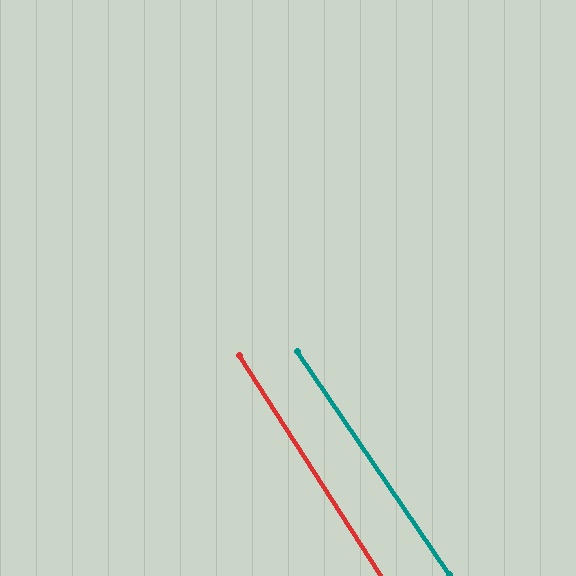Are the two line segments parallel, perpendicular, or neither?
Parallel — their directions differ by only 1.5°.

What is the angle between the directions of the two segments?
Approximately 1 degree.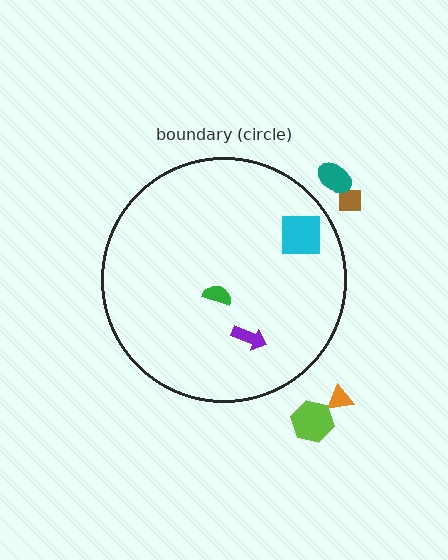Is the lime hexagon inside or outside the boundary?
Outside.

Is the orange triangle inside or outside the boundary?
Outside.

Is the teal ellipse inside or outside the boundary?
Outside.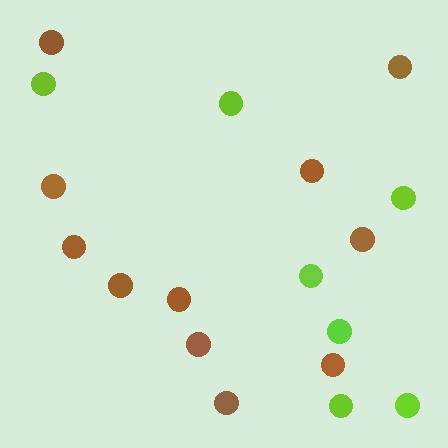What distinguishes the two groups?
There are 2 groups: one group of lime circles (7) and one group of brown circles (11).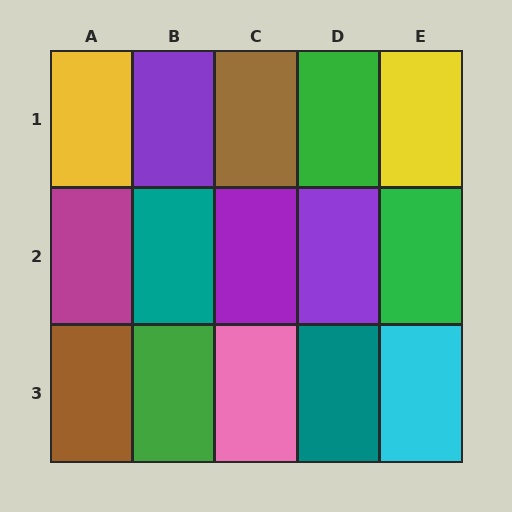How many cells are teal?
2 cells are teal.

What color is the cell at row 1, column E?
Yellow.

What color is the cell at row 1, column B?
Purple.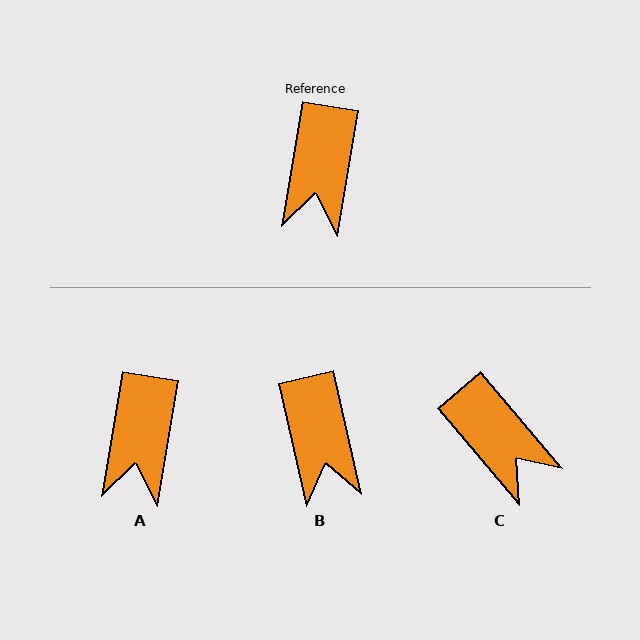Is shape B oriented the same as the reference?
No, it is off by about 22 degrees.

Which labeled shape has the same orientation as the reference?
A.